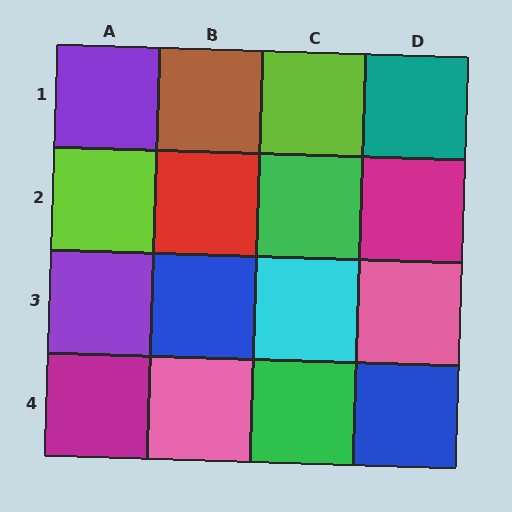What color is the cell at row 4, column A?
Magenta.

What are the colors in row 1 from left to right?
Purple, brown, lime, teal.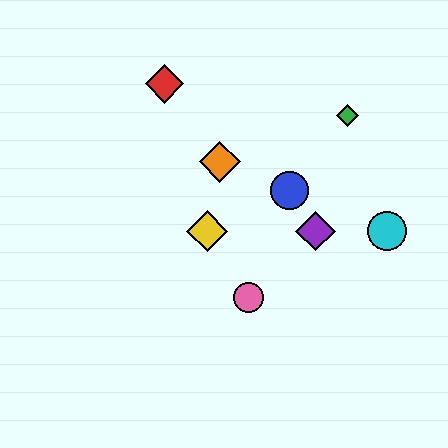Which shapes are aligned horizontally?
The yellow diamond, the purple diamond, the cyan circle are aligned horizontally.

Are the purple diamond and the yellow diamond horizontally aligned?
Yes, both are at y≈231.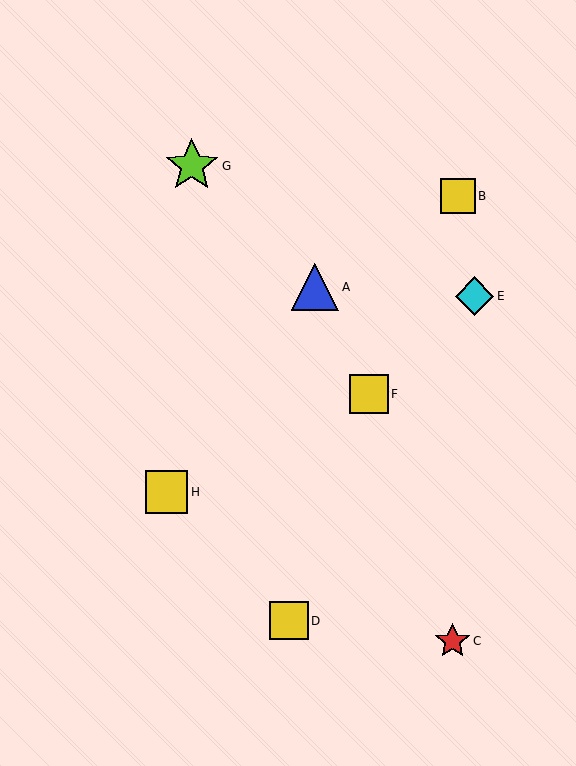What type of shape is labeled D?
Shape D is a yellow square.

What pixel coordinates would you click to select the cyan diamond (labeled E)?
Click at (474, 296) to select the cyan diamond E.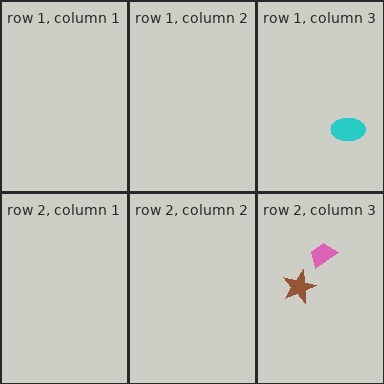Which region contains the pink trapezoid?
The row 2, column 3 region.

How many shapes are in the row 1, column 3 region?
1.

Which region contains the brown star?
The row 2, column 3 region.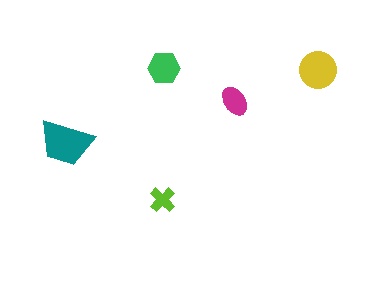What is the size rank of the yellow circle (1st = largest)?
2nd.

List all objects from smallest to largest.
The lime cross, the magenta ellipse, the green hexagon, the yellow circle, the teal trapezoid.